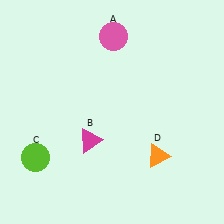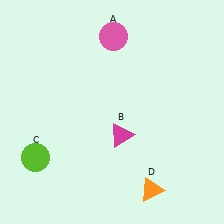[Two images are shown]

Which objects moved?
The objects that moved are: the magenta triangle (B), the orange triangle (D).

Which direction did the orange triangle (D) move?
The orange triangle (D) moved down.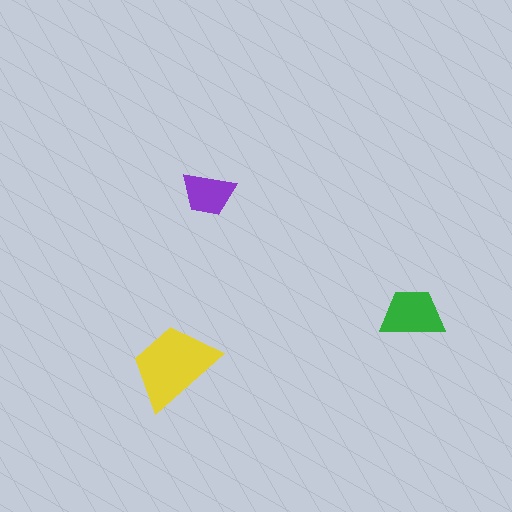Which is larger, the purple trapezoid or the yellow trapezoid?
The yellow one.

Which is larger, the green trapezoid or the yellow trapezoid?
The yellow one.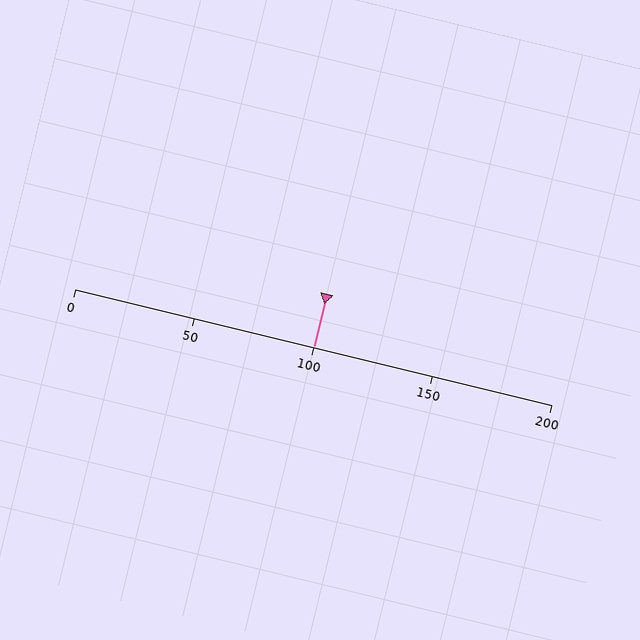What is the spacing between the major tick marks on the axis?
The major ticks are spaced 50 apart.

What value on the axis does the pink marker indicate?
The marker indicates approximately 100.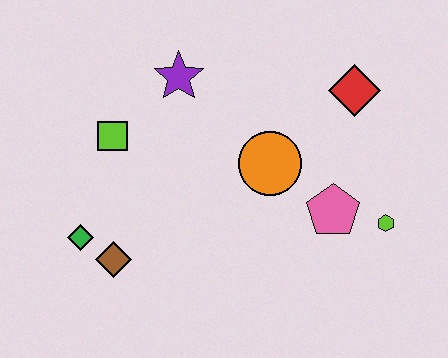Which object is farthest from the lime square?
The lime hexagon is farthest from the lime square.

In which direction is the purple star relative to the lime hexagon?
The purple star is to the left of the lime hexagon.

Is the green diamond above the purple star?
No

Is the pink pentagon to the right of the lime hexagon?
No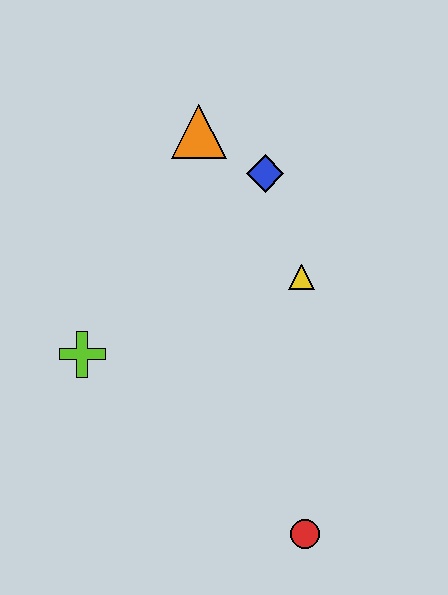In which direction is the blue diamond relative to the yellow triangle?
The blue diamond is above the yellow triangle.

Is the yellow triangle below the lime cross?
No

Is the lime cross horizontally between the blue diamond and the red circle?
No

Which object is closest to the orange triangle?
The blue diamond is closest to the orange triangle.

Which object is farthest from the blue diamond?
The red circle is farthest from the blue diamond.